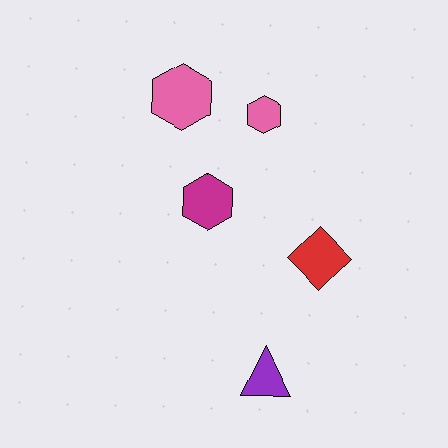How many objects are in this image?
There are 5 objects.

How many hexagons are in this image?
There are 3 hexagons.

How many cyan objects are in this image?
There are no cyan objects.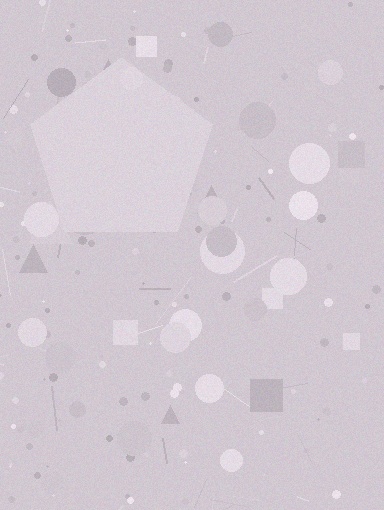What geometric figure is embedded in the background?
A pentagon is embedded in the background.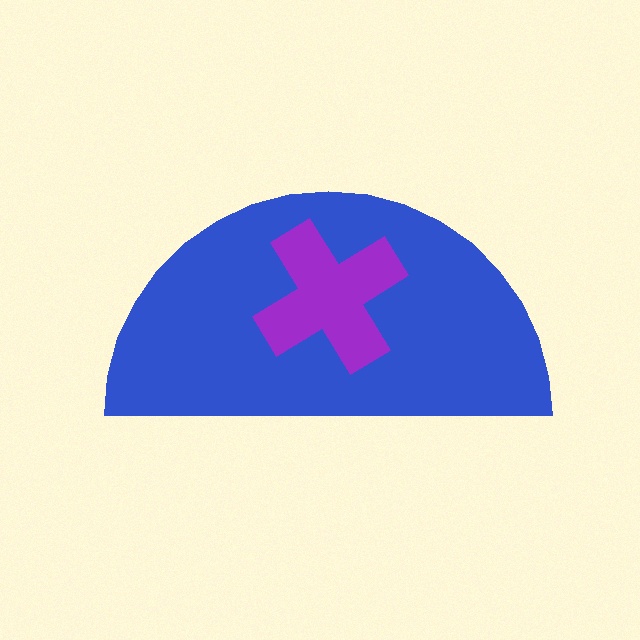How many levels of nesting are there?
2.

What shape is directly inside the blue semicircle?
The purple cross.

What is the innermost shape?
The purple cross.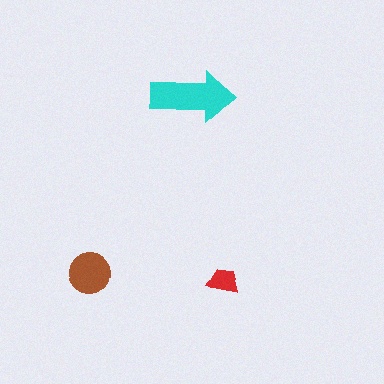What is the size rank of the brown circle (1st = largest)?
2nd.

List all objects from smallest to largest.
The red trapezoid, the brown circle, the cyan arrow.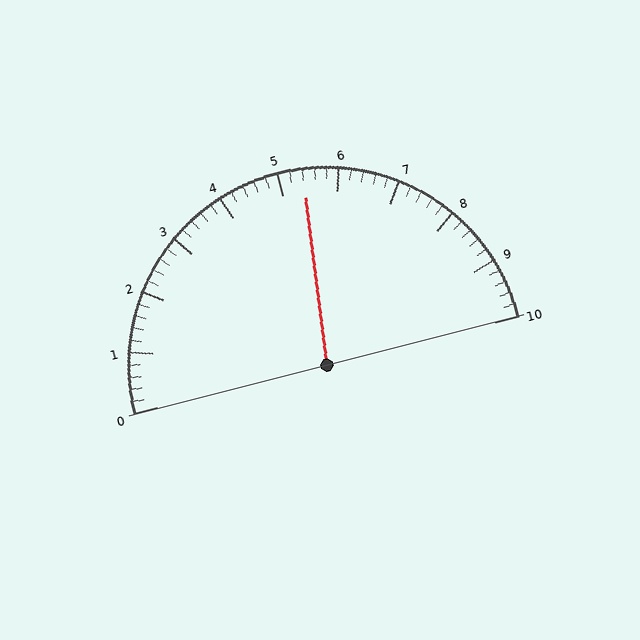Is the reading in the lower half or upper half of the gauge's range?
The reading is in the upper half of the range (0 to 10).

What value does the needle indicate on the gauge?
The needle indicates approximately 5.4.